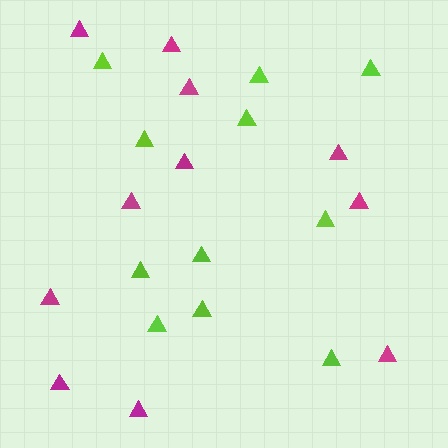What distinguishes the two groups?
There are 2 groups: one group of magenta triangles (11) and one group of lime triangles (11).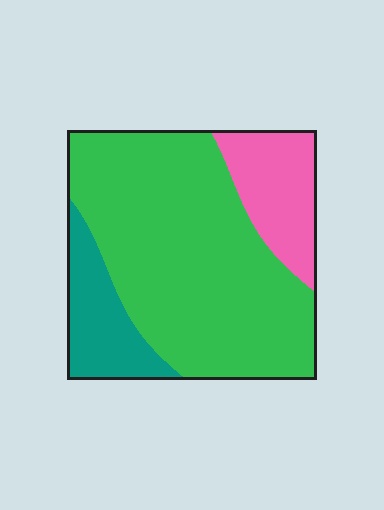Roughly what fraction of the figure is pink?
Pink takes up less than a quarter of the figure.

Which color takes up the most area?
Green, at roughly 70%.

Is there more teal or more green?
Green.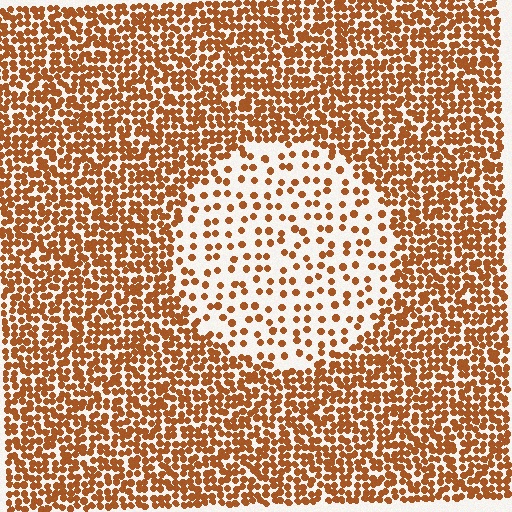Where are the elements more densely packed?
The elements are more densely packed outside the circle boundary.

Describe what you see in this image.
The image contains small brown elements arranged at two different densities. A circle-shaped region is visible where the elements are less densely packed than the surrounding area.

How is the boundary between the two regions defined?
The boundary is defined by a change in element density (approximately 2.8x ratio). All elements are the same color, size, and shape.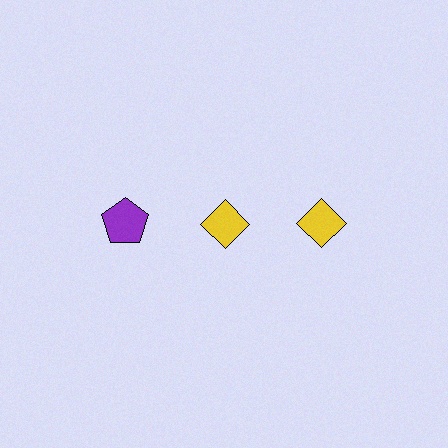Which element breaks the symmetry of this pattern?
The purple pentagon in the top row, leftmost column breaks the symmetry. All other shapes are yellow diamonds.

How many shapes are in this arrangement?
There are 3 shapes arranged in a grid pattern.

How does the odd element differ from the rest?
It differs in both color (purple instead of yellow) and shape (pentagon instead of diamond).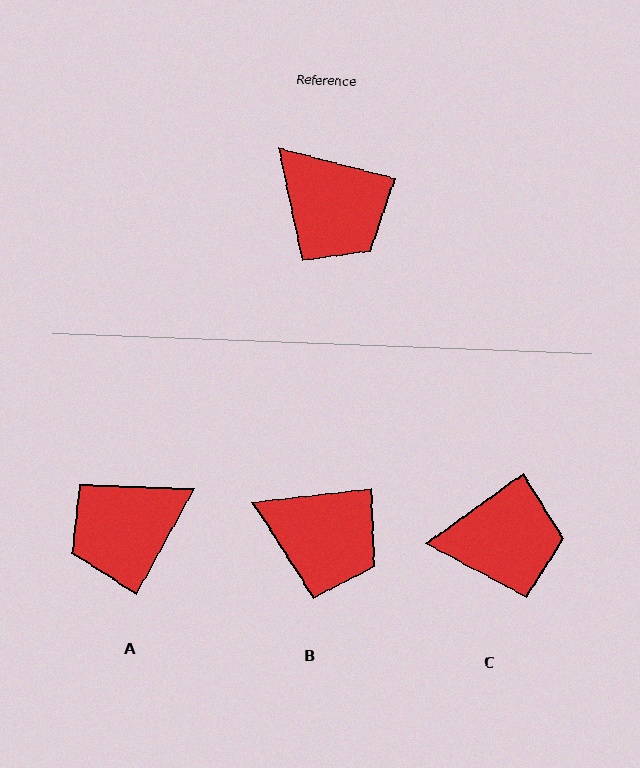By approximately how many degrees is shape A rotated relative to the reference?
Approximately 104 degrees clockwise.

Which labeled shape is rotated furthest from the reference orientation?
A, about 104 degrees away.